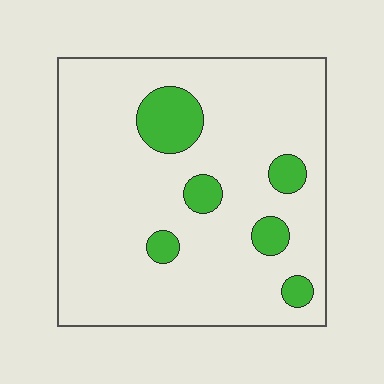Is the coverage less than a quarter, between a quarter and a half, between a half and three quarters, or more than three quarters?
Less than a quarter.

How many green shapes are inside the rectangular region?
6.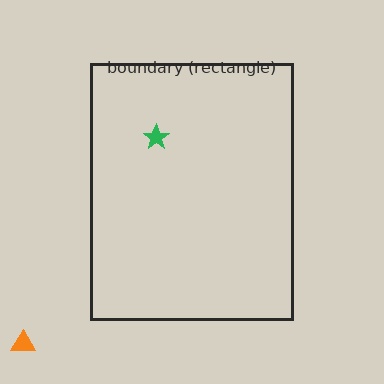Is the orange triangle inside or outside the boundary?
Outside.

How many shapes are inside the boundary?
1 inside, 1 outside.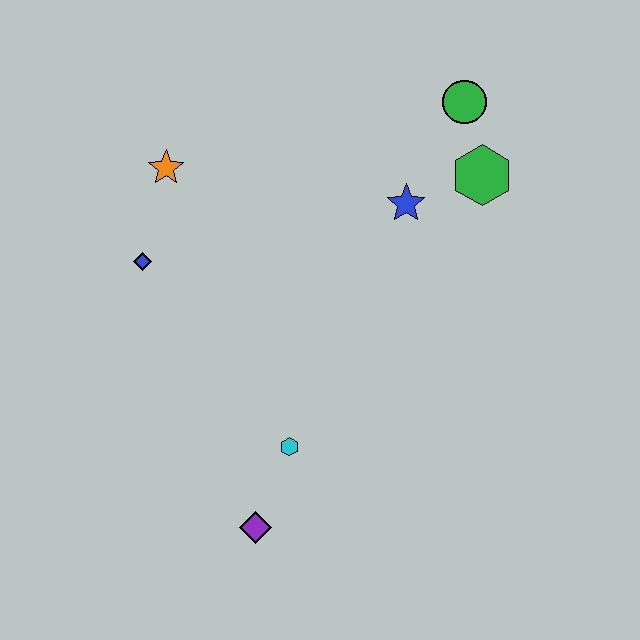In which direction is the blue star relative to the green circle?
The blue star is below the green circle.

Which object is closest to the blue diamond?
The orange star is closest to the blue diamond.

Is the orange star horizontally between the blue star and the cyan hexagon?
No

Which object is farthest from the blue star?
The purple diamond is farthest from the blue star.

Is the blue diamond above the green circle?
No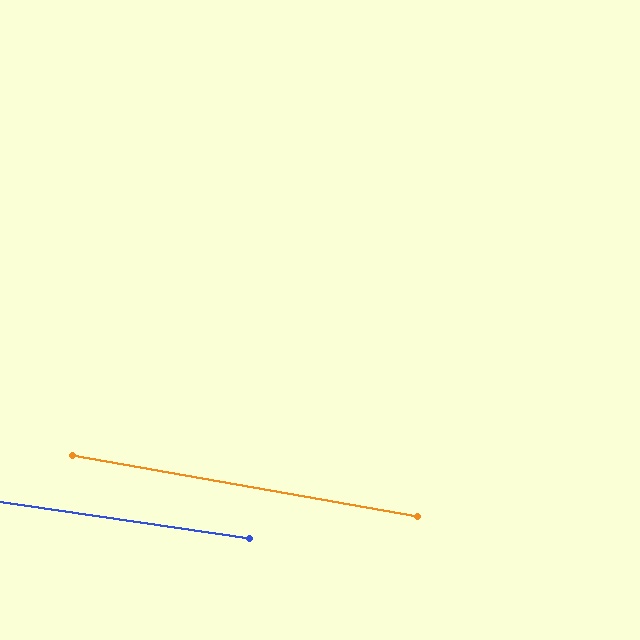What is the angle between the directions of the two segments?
Approximately 1 degree.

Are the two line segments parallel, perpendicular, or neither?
Parallel — their directions differ by only 1.4°.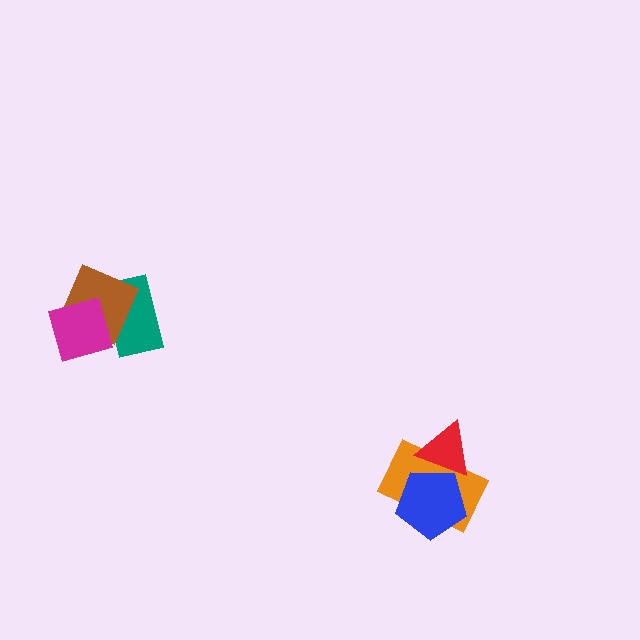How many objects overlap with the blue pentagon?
2 objects overlap with the blue pentagon.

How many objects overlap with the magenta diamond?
2 objects overlap with the magenta diamond.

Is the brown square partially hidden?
Yes, it is partially covered by another shape.